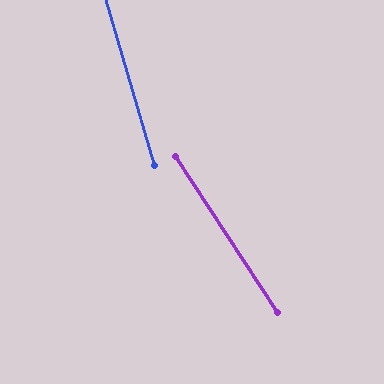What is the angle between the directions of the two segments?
Approximately 17 degrees.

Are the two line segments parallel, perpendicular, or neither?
Neither parallel nor perpendicular — they differ by about 17°.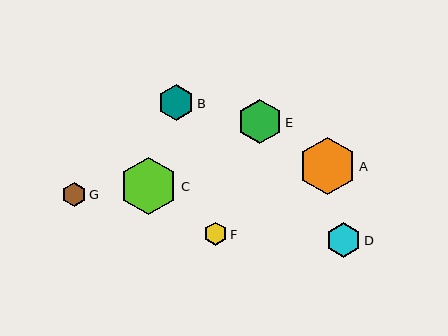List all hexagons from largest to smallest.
From largest to smallest: C, A, E, B, D, G, F.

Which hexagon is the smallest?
Hexagon F is the smallest with a size of approximately 23 pixels.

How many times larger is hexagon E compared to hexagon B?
Hexagon E is approximately 1.2 times the size of hexagon B.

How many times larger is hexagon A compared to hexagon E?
Hexagon A is approximately 1.3 times the size of hexagon E.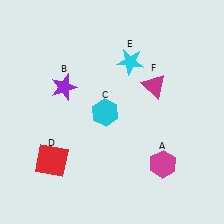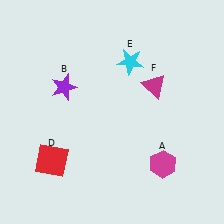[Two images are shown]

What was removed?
The cyan hexagon (C) was removed in Image 2.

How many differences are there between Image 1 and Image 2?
There is 1 difference between the two images.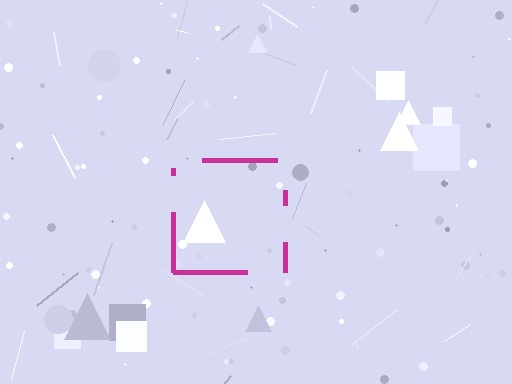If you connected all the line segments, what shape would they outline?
They would outline a square.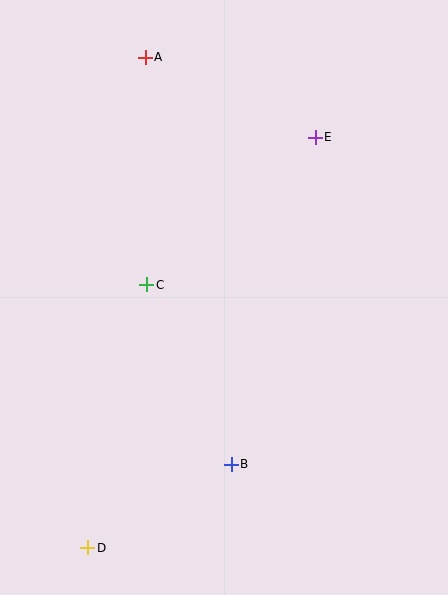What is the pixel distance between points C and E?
The distance between C and E is 224 pixels.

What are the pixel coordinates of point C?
Point C is at (147, 285).